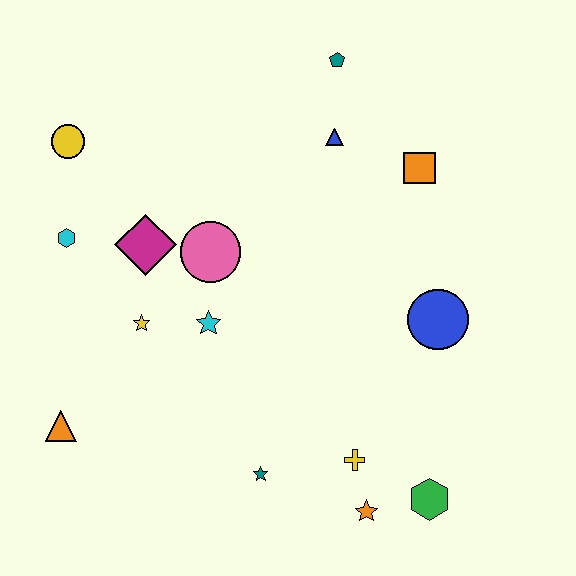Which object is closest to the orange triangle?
The yellow star is closest to the orange triangle.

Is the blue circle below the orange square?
Yes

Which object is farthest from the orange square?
The orange triangle is farthest from the orange square.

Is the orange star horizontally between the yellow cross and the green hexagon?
Yes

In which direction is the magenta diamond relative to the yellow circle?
The magenta diamond is below the yellow circle.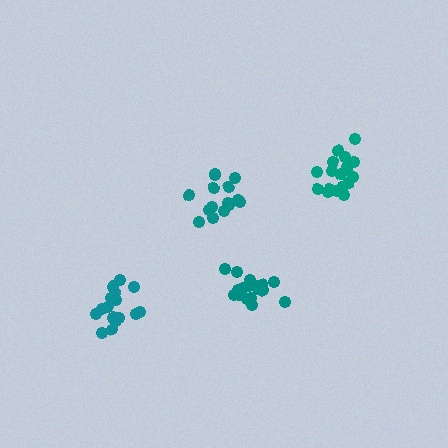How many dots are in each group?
Group 1: 19 dots, Group 2: 17 dots, Group 3: 16 dots, Group 4: 17 dots (69 total).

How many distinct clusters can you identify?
There are 4 distinct clusters.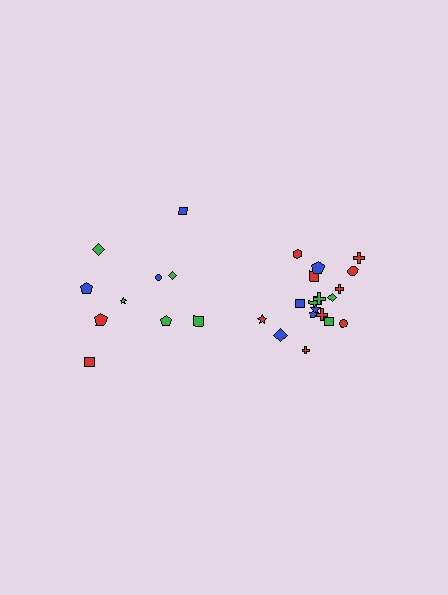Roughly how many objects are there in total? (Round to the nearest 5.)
Roughly 30 objects in total.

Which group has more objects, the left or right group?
The right group.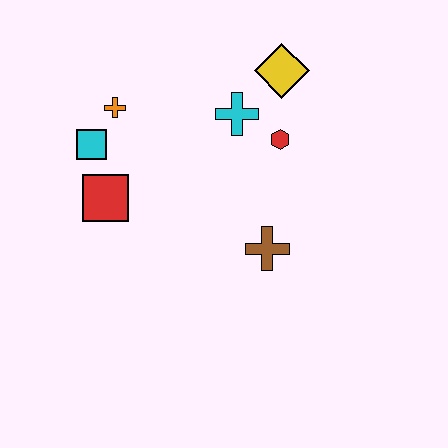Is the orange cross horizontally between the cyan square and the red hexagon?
Yes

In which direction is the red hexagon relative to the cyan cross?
The red hexagon is to the right of the cyan cross.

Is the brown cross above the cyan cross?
No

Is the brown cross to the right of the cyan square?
Yes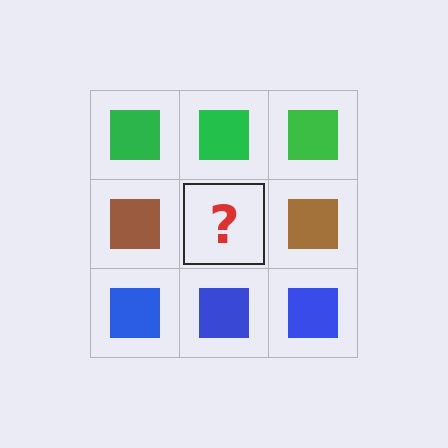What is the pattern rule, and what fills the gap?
The rule is that each row has a consistent color. The gap should be filled with a brown square.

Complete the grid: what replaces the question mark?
The question mark should be replaced with a brown square.